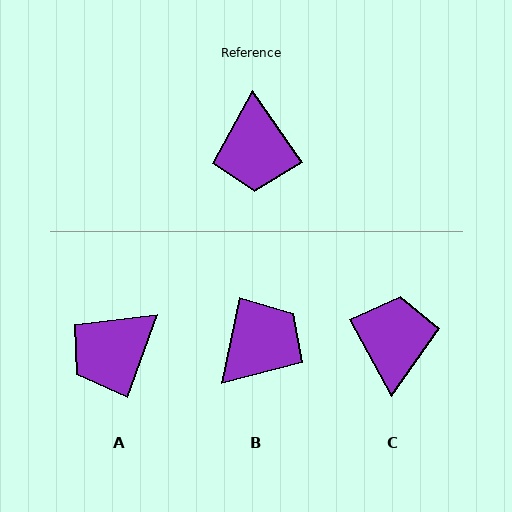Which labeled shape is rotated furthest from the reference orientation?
C, about 174 degrees away.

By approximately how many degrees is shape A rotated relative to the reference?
Approximately 54 degrees clockwise.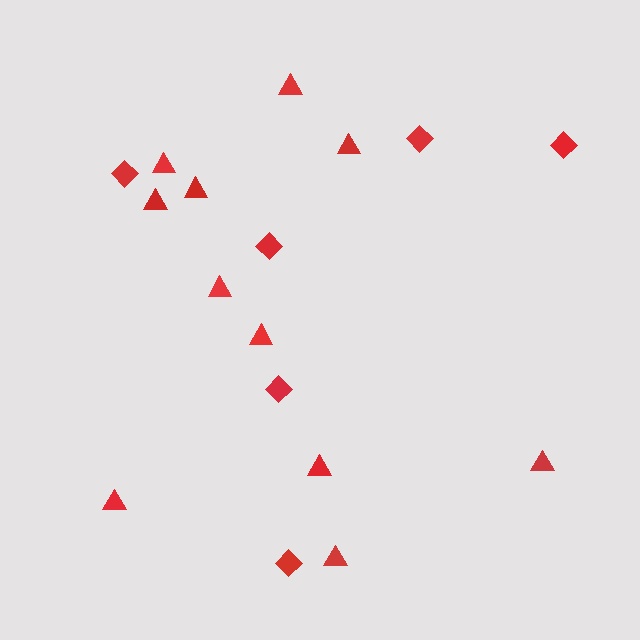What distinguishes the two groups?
There are 2 groups: one group of diamonds (6) and one group of triangles (11).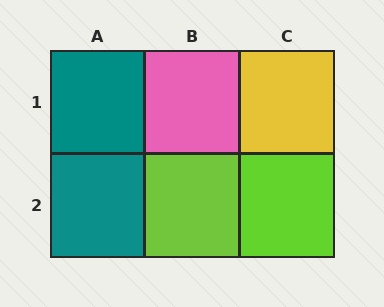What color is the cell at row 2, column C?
Lime.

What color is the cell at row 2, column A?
Teal.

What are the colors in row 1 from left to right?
Teal, pink, yellow.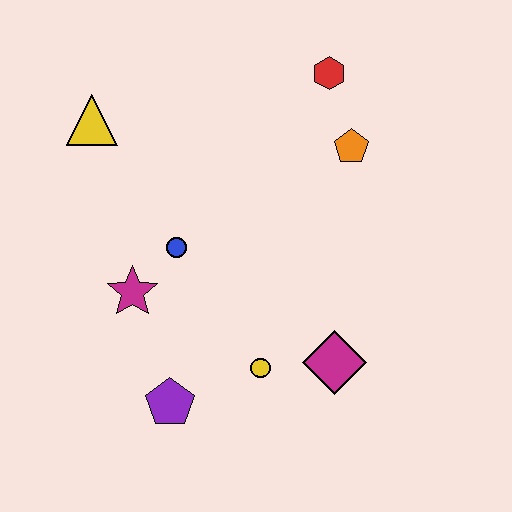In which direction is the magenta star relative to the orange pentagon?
The magenta star is to the left of the orange pentagon.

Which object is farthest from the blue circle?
The red hexagon is farthest from the blue circle.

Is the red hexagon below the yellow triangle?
No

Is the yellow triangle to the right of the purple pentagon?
No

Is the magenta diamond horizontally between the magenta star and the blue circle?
No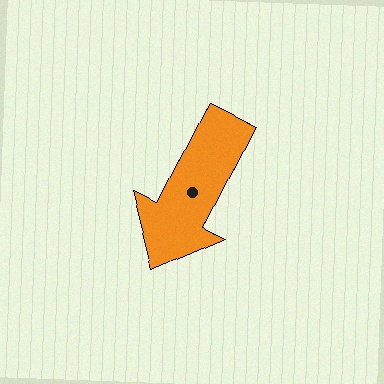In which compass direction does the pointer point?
Southwest.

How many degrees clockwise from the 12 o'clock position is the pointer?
Approximately 206 degrees.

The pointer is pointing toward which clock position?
Roughly 7 o'clock.